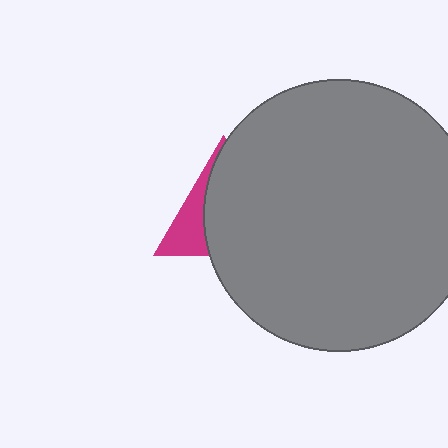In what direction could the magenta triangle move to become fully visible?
The magenta triangle could move left. That would shift it out from behind the gray circle entirely.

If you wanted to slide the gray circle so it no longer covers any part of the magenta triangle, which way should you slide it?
Slide it right — that is the most direct way to separate the two shapes.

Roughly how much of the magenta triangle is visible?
A small part of it is visible (roughly 30%).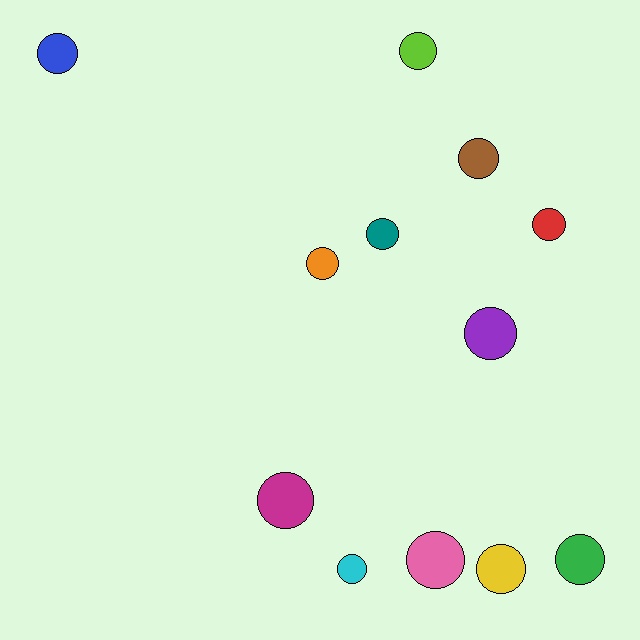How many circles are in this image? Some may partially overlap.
There are 12 circles.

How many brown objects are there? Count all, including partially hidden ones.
There is 1 brown object.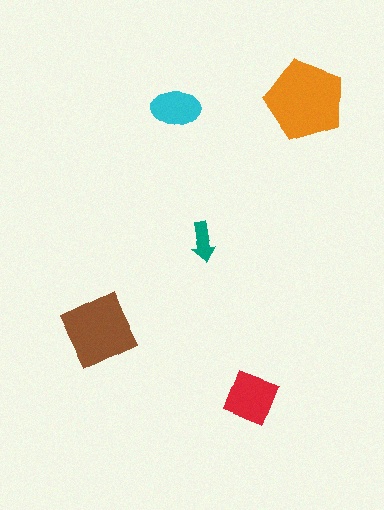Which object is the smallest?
The teal arrow.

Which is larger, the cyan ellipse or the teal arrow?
The cyan ellipse.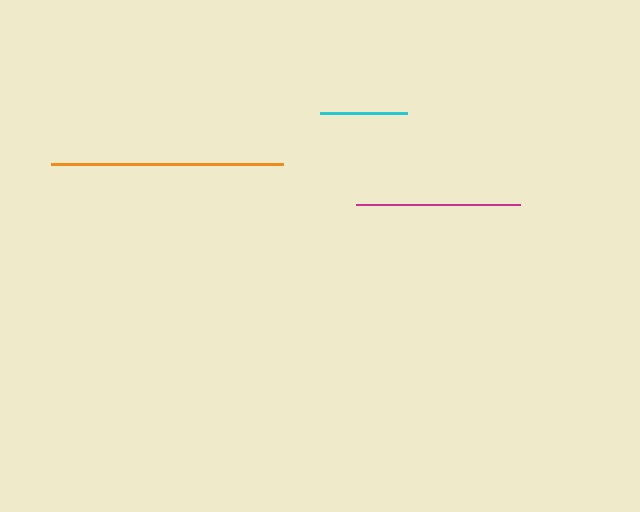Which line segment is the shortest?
The cyan line is the shortest at approximately 88 pixels.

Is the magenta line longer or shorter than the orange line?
The orange line is longer than the magenta line.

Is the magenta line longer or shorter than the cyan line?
The magenta line is longer than the cyan line.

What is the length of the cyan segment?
The cyan segment is approximately 88 pixels long.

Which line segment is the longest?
The orange line is the longest at approximately 231 pixels.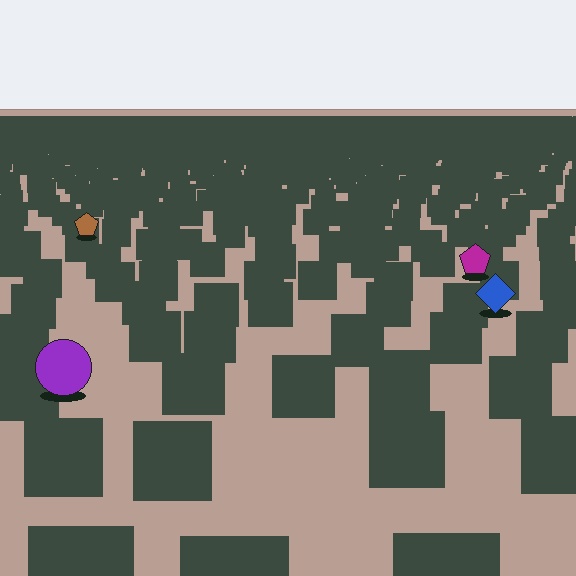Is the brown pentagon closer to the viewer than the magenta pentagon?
No. The magenta pentagon is closer — you can tell from the texture gradient: the ground texture is coarser near it.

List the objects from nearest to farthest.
From nearest to farthest: the purple circle, the blue diamond, the magenta pentagon, the brown pentagon.